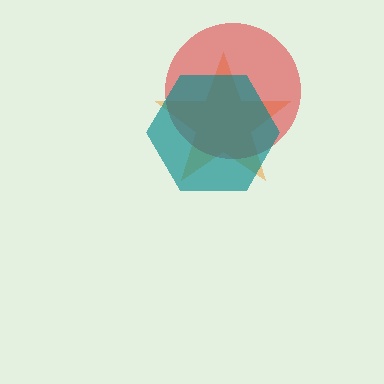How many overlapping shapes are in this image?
There are 3 overlapping shapes in the image.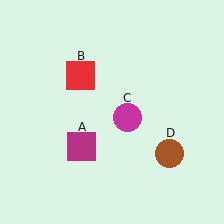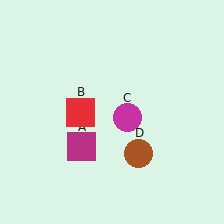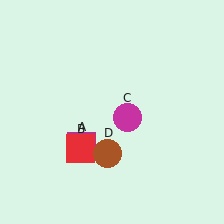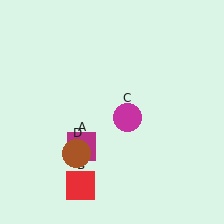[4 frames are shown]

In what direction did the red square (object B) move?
The red square (object B) moved down.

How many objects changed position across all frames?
2 objects changed position: red square (object B), brown circle (object D).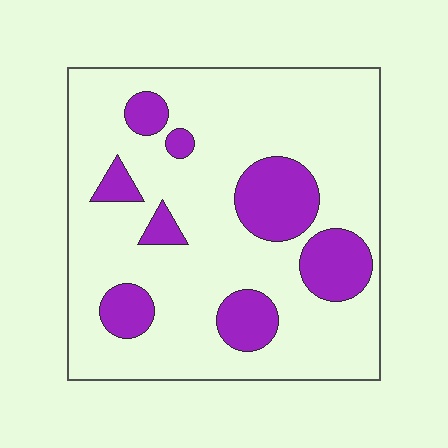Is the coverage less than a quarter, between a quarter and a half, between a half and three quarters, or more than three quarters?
Less than a quarter.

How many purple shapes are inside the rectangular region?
8.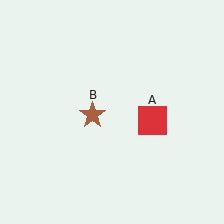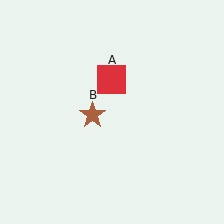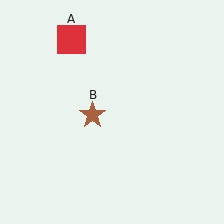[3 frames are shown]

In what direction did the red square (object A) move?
The red square (object A) moved up and to the left.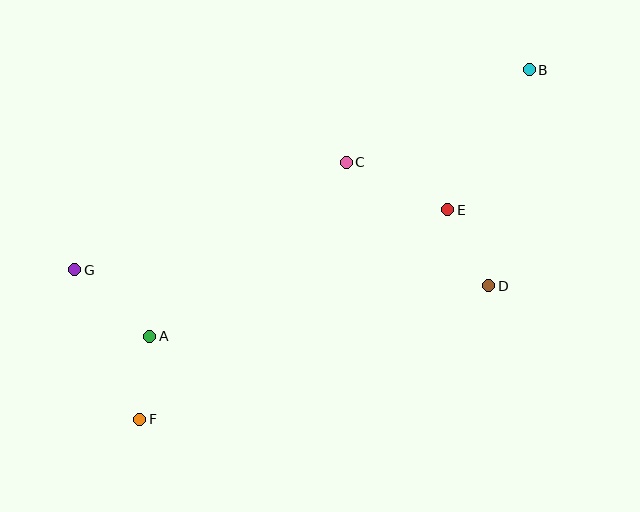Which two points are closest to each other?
Points A and F are closest to each other.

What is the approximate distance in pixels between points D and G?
The distance between D and G is approximately 414 pixels.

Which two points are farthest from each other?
Points B and F are farthest from each other.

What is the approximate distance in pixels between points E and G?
The distance between E and G is approximately 378 pixels.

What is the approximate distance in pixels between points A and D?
The distance between A and D is approximately 343 pixels.